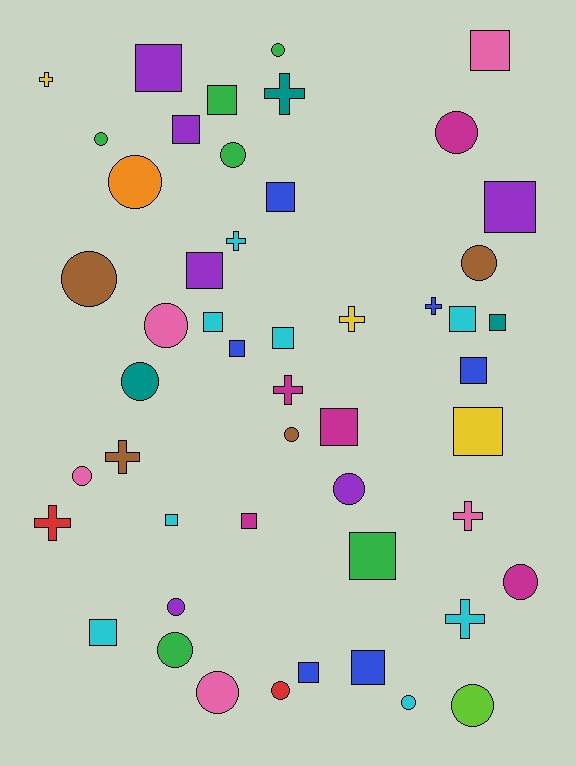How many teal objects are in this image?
There are 3 teal objects.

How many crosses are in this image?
There are 10 crosses.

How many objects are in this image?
There are 50 objects.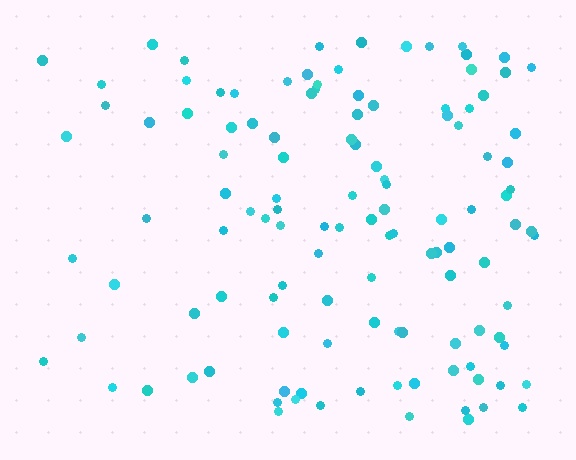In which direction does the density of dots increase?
From left to right, with the right side densest.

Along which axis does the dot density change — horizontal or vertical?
Horizontal.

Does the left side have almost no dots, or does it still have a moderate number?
Still a moderate number, just noticeably fewer than the right.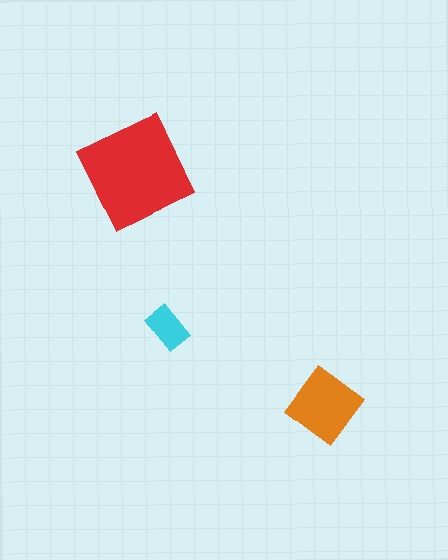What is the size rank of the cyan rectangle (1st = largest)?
3rd.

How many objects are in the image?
There are 3 objects in the image.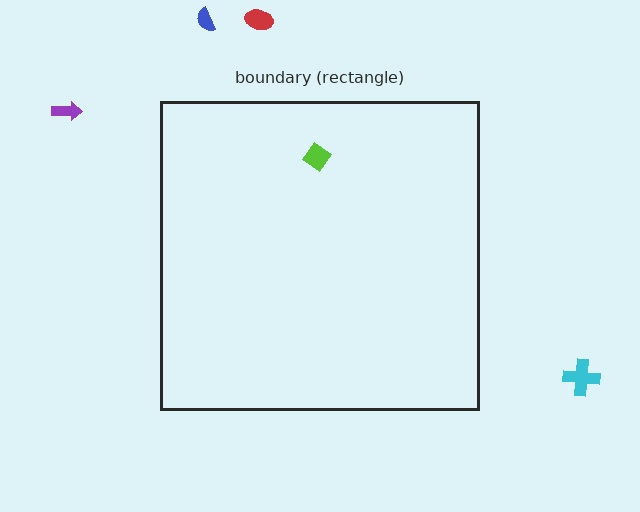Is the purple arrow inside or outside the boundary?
Outside.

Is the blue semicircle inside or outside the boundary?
Outside.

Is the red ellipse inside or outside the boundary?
Outside.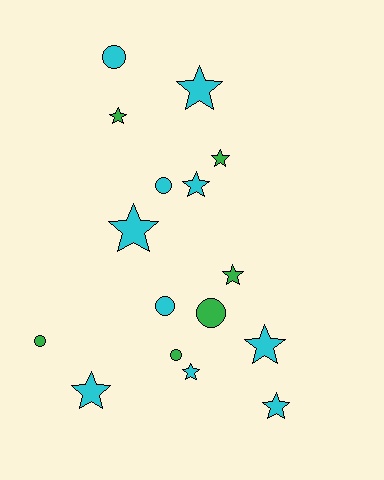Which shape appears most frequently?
Star, with 10 objects.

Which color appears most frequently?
Cyan, with 10 objects.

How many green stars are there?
There are 3 green stars.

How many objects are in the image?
There are 16 objects.